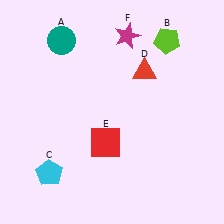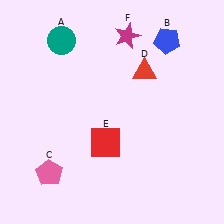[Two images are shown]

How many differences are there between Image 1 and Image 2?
There are 2 differences between the two images.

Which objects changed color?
B changed from lime to blue. C changed from cyan to pink.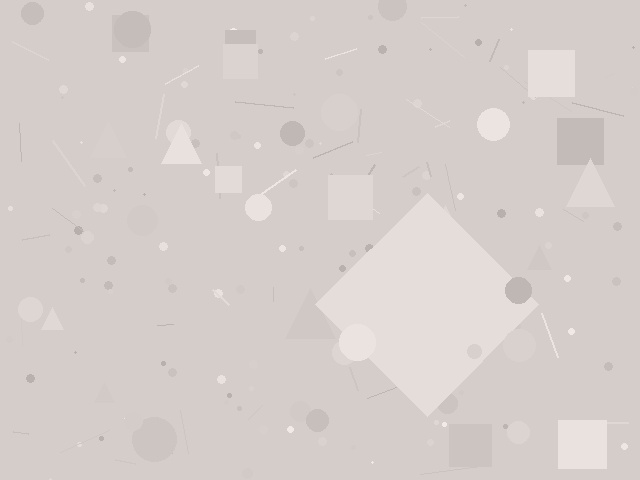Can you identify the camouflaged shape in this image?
The camouflaged shape is a diamond.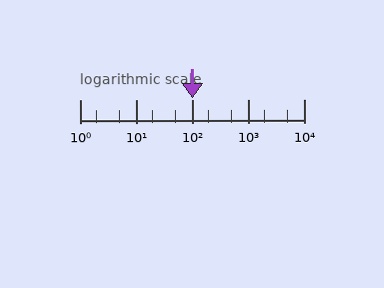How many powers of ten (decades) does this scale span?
The scale spans 4 decades, from 1 to 10000.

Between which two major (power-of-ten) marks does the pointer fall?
The pointer is between 100 and 1000.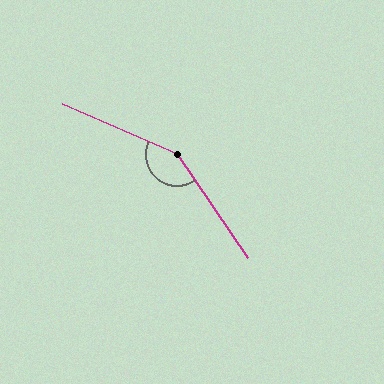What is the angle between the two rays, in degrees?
Approximately 148 degrees.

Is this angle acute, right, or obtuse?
It is obtuse.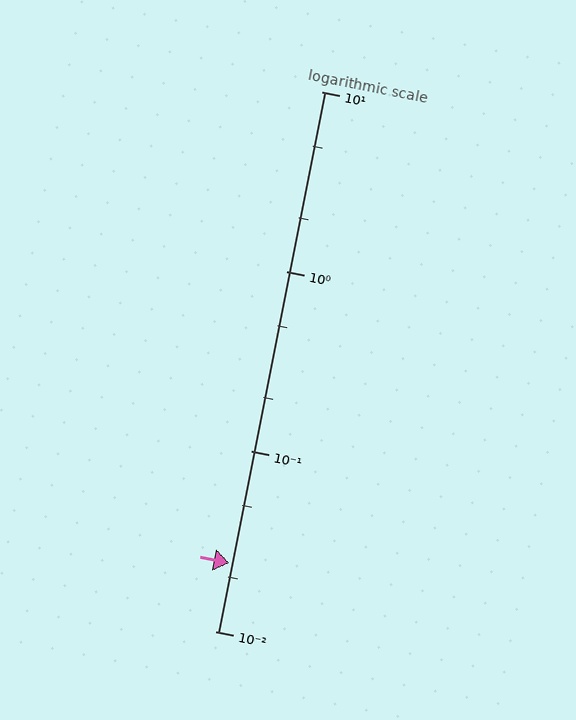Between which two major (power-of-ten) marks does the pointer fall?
The pointer is between 0.01 and 0.1.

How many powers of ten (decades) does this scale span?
The scale spans 3 decades, from 0.01 to 10.